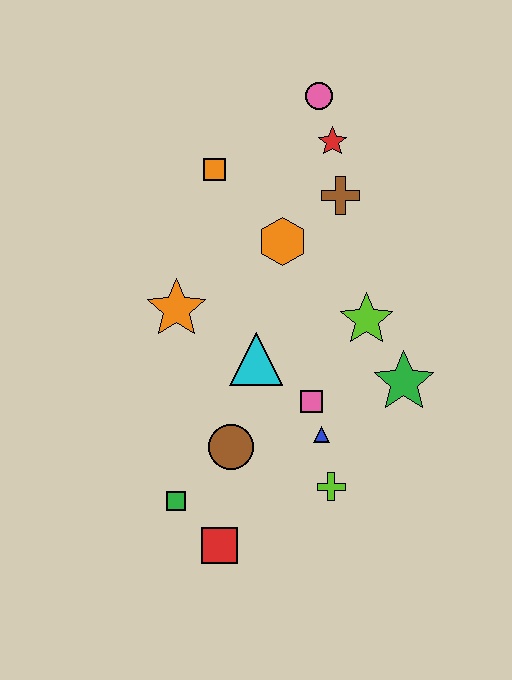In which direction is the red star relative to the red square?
The red star is above the red square.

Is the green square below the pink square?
Yes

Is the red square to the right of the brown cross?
No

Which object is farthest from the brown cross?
The red square is farthest from the brown cross.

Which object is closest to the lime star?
The green star is closest to the lime star.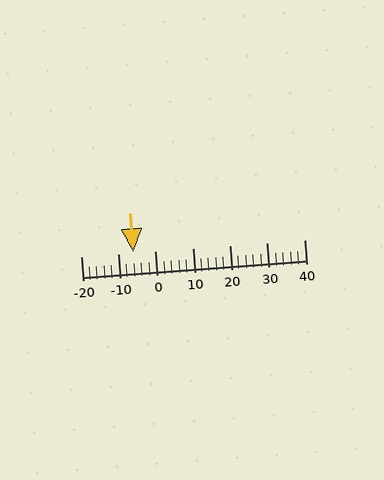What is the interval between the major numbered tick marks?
The major tick marks are spaced 10 units apart.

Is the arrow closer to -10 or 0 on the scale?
The arrow is closer to -10.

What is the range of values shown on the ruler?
The ruler shows values from -20 to 40.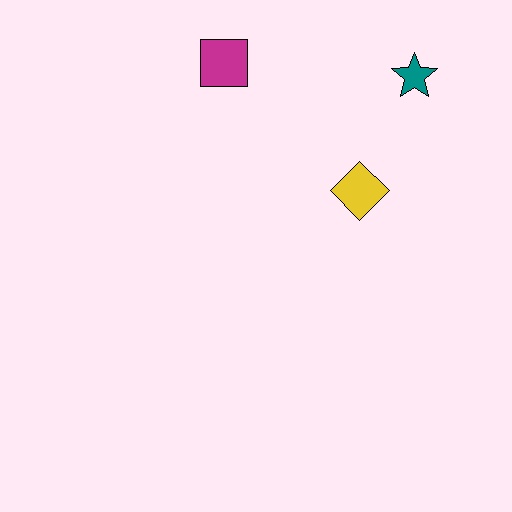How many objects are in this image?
There are 3 objects.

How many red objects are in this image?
There are no red objects.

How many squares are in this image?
There is 1 square.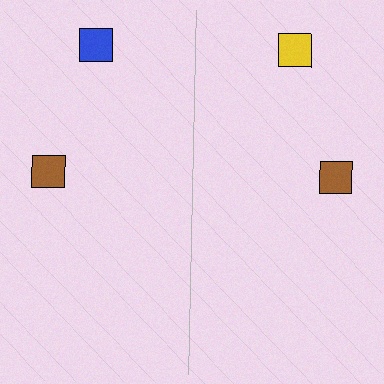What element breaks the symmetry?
The yellow square on the right side breaks the symmetry — its mirror counterpart is blue.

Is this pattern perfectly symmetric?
No, the pattern is not perfectly symmetric. The yellow square on the right side breaks the symmetry — its mirror counterpart is blue.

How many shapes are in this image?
There are 4 shapes in this image.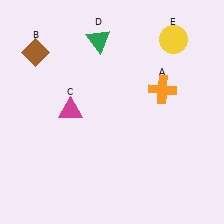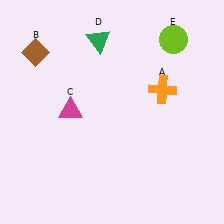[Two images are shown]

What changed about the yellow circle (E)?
In Image 1, E is yellow. In Image 2, it changed to lime.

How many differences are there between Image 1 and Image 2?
There is 1 difference between the two images.